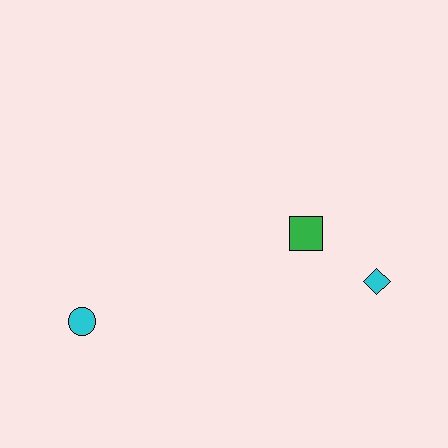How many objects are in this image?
There are 3 objects.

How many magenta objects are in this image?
There are no magenta objects.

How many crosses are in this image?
There are no crosses.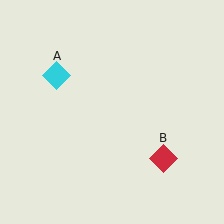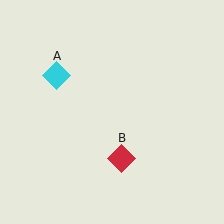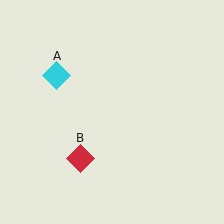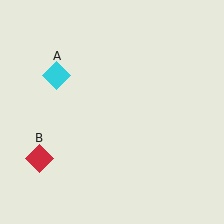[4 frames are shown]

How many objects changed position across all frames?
1 object changed position: red diamond (object B).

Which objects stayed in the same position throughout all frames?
Cyan diamond (object A) remained stationary.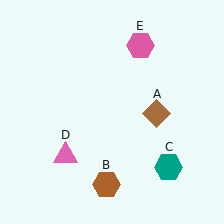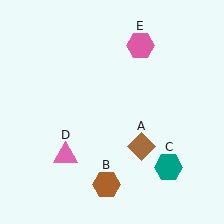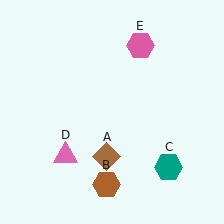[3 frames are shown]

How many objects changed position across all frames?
1 object changed position: brown diamond (object A).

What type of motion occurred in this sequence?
The brown diamond (object A) rotated clockwise around the center of the scene.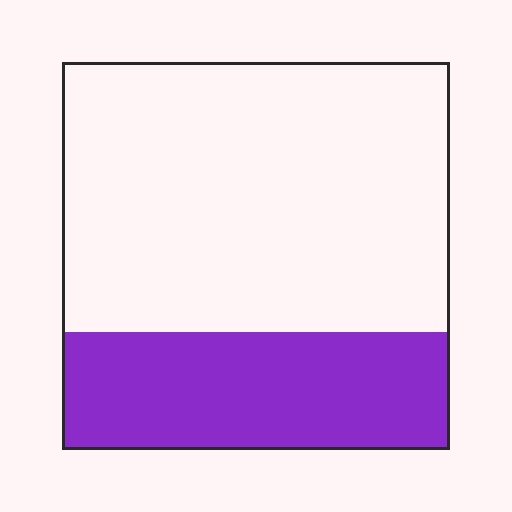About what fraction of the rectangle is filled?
About one third (1/3).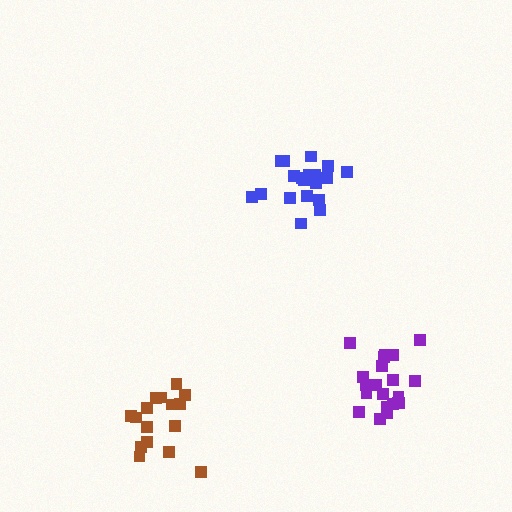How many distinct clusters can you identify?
There are 3 distinct clusters.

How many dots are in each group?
Group 1: 16 dots, Group 2: 19 dots, Group 3: 21 dots (56 total).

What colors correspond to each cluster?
The clusters are colored: brown, blue, purple.